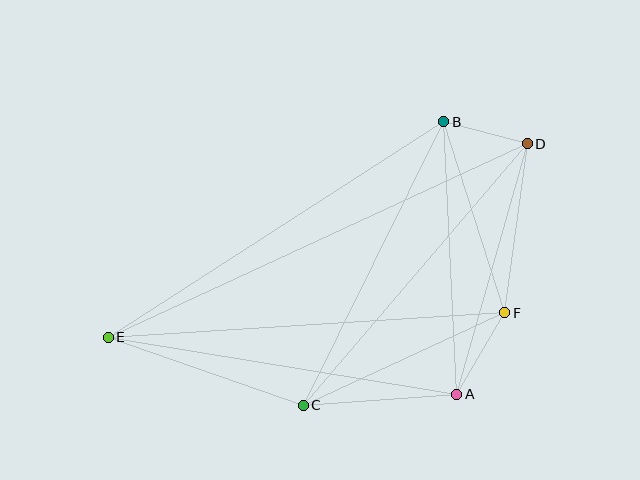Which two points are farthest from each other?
Points D and E are farthest from each other.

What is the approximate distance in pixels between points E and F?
The distance between E and F is approximately 397 pixels.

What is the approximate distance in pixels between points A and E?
The distance between A and E is approximately 353 pixels.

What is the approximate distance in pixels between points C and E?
The distance between C and E is approximately 207 pixels.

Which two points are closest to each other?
Points B and D are closest to each other.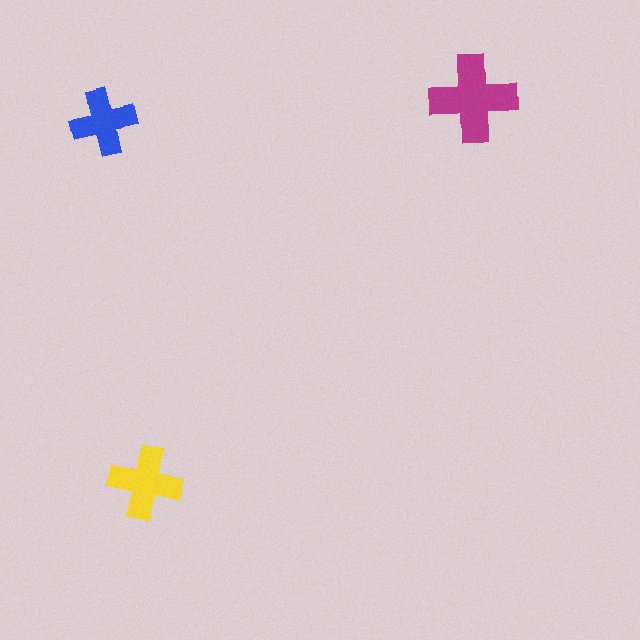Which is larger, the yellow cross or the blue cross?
The yellow one.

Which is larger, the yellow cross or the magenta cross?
The magenta one.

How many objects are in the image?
There are 3 objects in the image.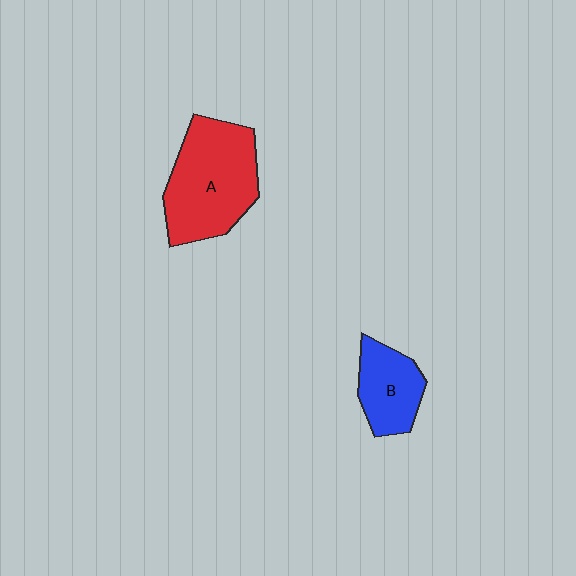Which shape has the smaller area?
Shape B (blue).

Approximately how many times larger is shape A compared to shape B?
Approximately 1.9 times.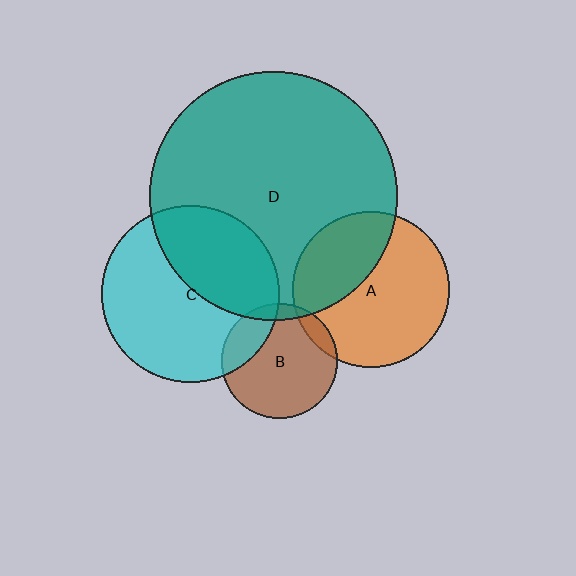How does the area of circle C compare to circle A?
Approximately 1.3 times.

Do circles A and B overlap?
Yes.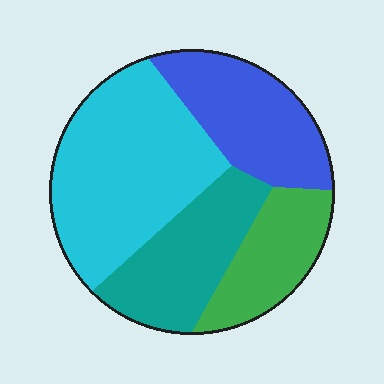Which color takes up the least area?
Green, at roughly 15%.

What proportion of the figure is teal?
Teal takes up about one fifth (1/5) of the figure.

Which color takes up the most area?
Cyan, at roughly 40%.